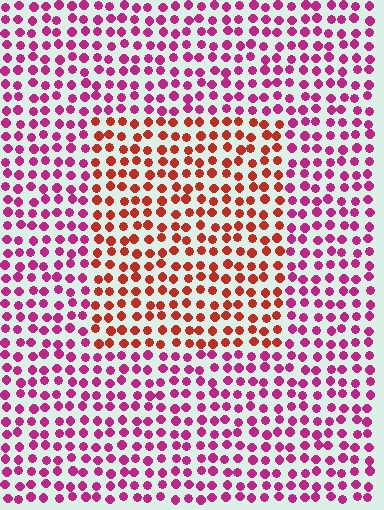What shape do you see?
I see a rectangle.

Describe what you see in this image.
The image is filled with small magenta elements in a uniform arrangement. A rectangle-shaped region is visible where the elements are tinted to a slightly different hue, forming a subtle color boundary.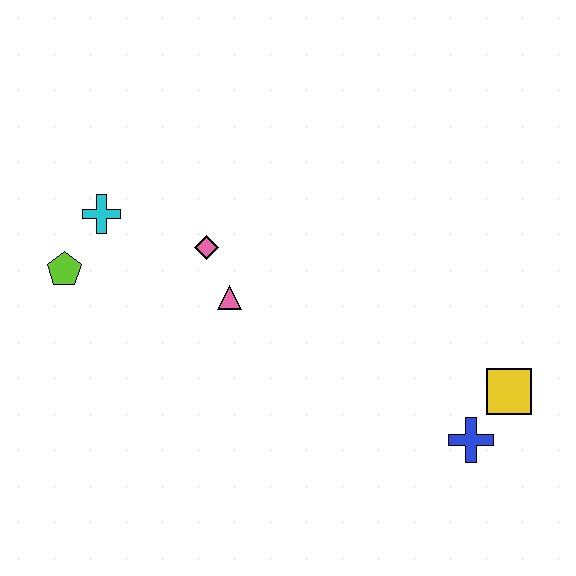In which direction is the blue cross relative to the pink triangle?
The blue cross is to the right of the pink triangle.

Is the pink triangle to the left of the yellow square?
Yes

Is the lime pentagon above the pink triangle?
Yes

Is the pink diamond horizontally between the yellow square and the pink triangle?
No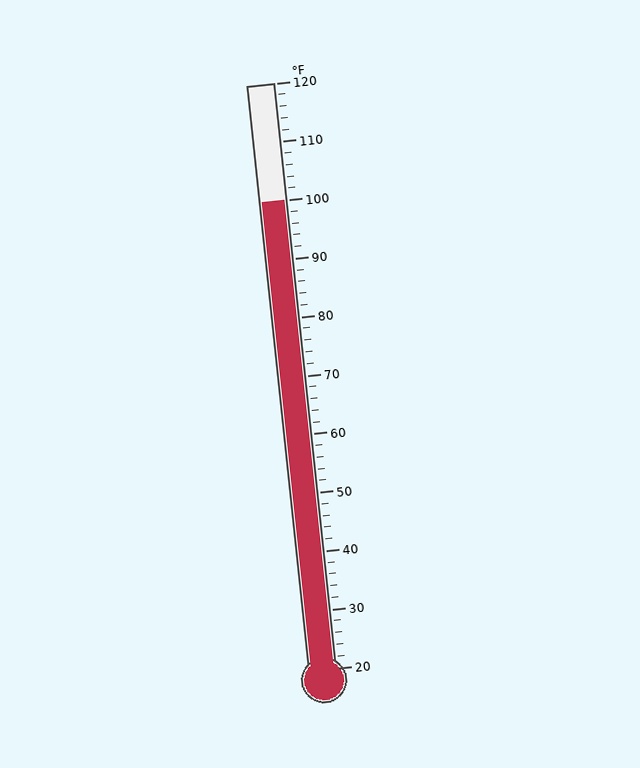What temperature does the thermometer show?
The thermometer shows approximately 100°F.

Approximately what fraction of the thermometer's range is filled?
The thermometer is filled to approximately 80% of its range.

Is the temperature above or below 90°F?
The temperature is above 90°F.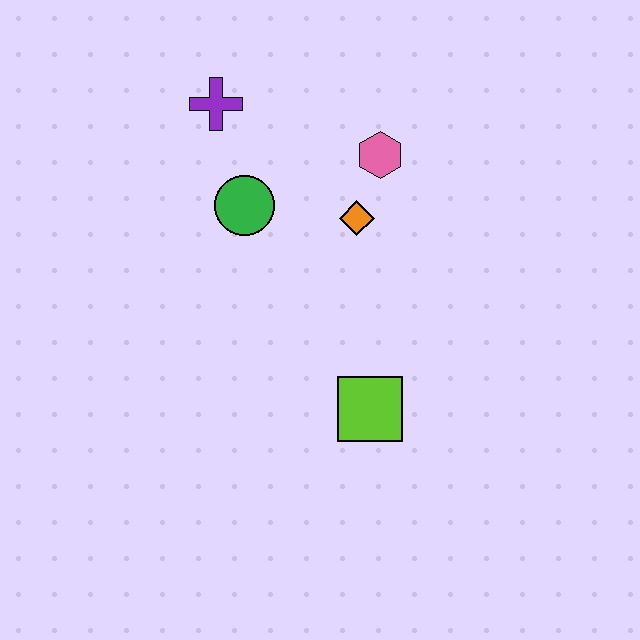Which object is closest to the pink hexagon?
The orange diamond is closest to the pink hexagon.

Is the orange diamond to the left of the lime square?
Yes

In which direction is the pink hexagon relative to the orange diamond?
The pink hexagon is above the orange diamond.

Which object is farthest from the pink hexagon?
The lime square is farthest from the pink hexagon.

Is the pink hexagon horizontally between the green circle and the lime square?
No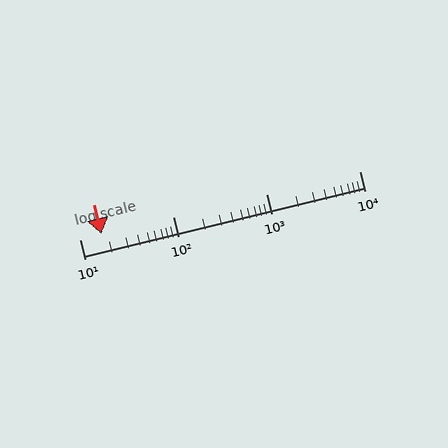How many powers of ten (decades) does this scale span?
The scale spans 3 decades, from 10 to 10000.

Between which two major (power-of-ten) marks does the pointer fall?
The pointer is between 10 and 100.